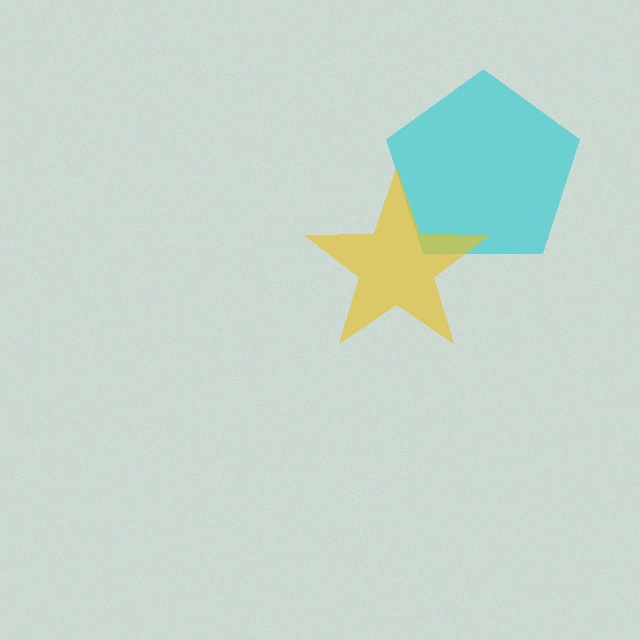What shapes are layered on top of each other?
The layered shapes are: a cyan pentagon, a yellow star.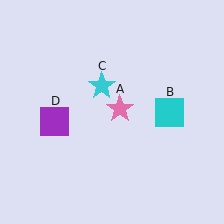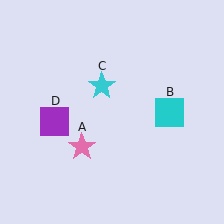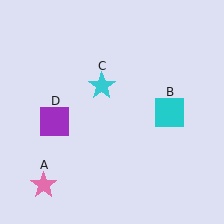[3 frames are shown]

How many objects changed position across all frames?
1 object changed position: pink star (object A).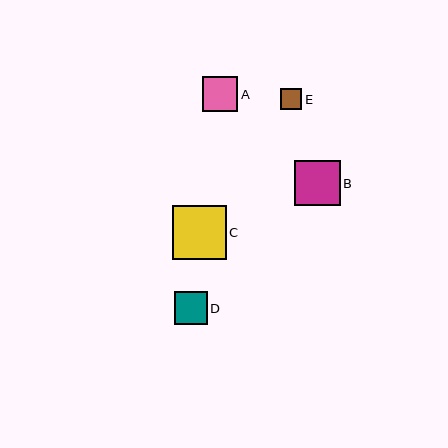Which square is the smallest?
Square E is the smallest with a size of approximately 21 pixels.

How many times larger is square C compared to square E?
Square C is approximately 2.6 times the size of square E.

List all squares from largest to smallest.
From largest to smallest: C, B, A, D, E.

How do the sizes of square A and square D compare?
Square A and square D are approximately the same size.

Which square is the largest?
Square C is the largest with a size of approximately 54 pixels.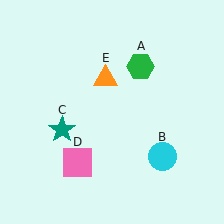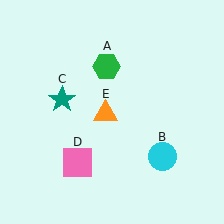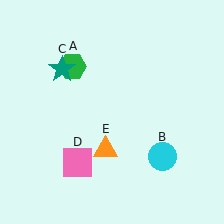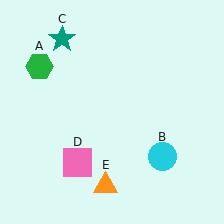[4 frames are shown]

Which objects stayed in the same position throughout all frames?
Cyan circle (object B) and pink square (object D) remained stationary.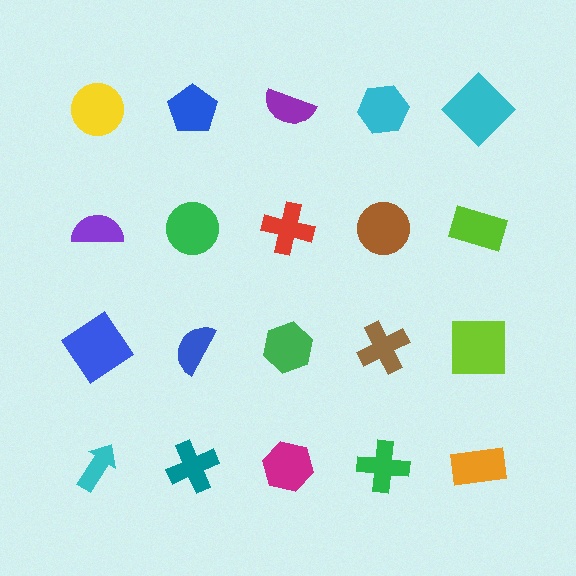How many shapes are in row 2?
5 shapes.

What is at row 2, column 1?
A purple semicircle.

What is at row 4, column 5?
An orange rectangle.